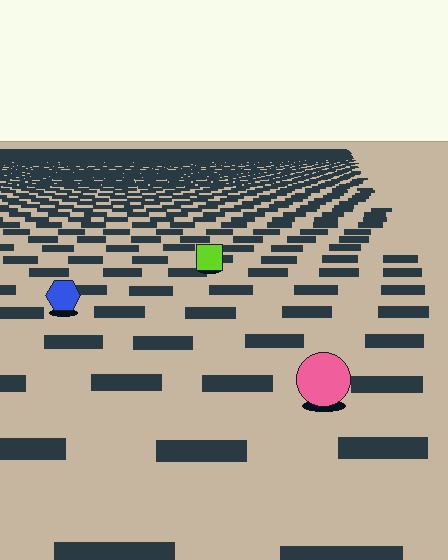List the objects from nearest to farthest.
From nearest to farthest: the pink circle, the blue hexagon, the lime square.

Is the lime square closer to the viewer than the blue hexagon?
No. The blue hexagon is closer — you can tell from the texture gradient: the ground texture is coarser near it.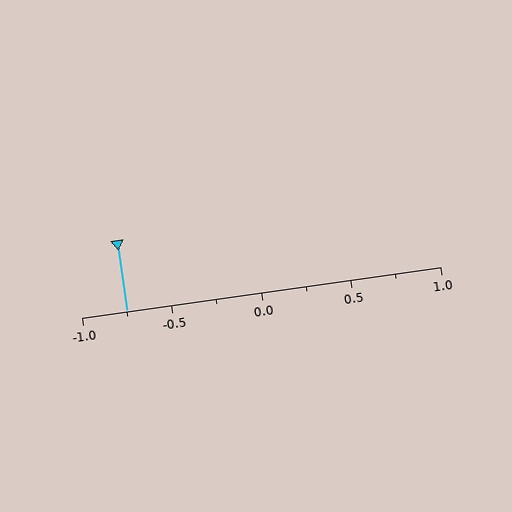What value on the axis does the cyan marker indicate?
The marker indicates approximately -0.75.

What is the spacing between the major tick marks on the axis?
The major ticks are spaced 0.5 apart.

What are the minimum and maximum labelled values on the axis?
The axis runs from -1.0 to 1.0.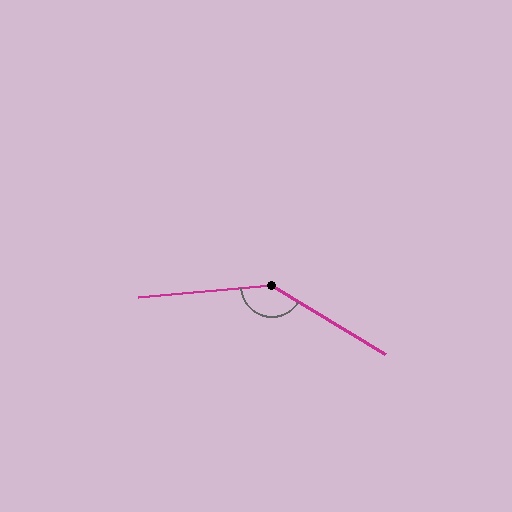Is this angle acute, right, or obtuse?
It is obtuse.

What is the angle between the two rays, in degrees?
Approximately 144 degrees.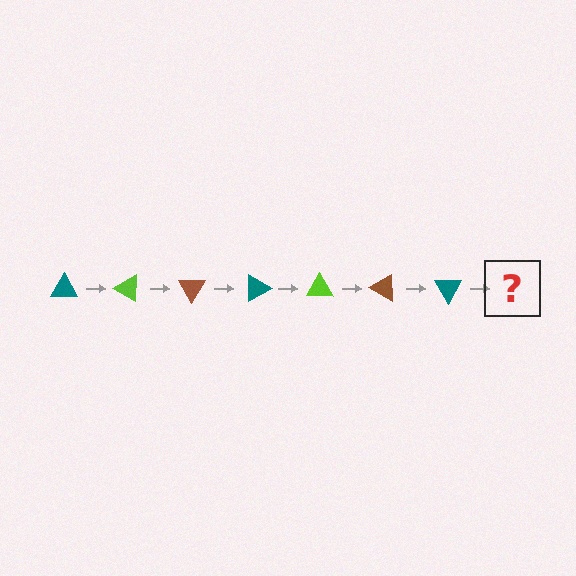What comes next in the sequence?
The next element should be a lime triangle, rotated 210 degrees from the start.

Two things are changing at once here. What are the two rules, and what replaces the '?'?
The two rules are that it rotates 30 degrees each step and the color cycles through teal, lime, and brown. The '?' should be a lime triangle, rotated 210 degrees from the start.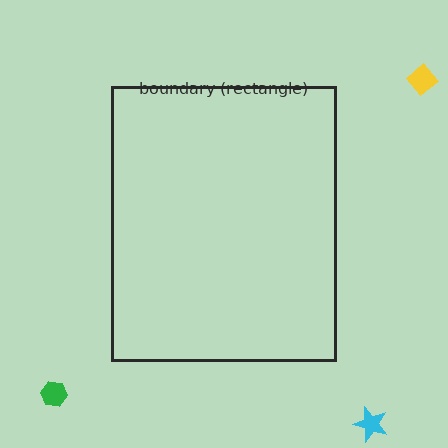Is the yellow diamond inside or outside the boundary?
Outside.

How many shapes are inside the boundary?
0 inside, 3 outside.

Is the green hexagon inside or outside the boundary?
Outside.